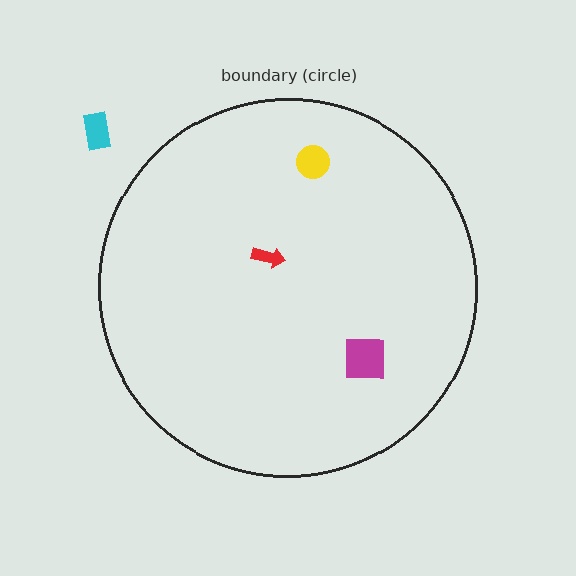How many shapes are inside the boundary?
3 inside, 1 outside.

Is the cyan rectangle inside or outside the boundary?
Outside.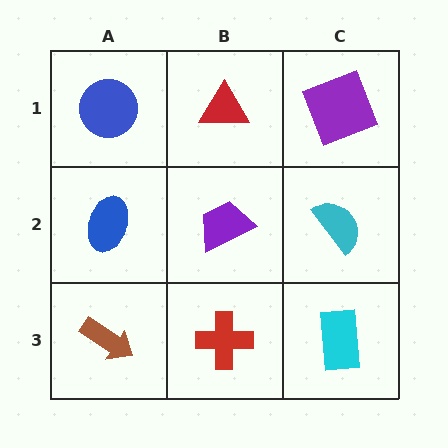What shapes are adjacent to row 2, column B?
A red triangle (row 1, column B), a red cross (row 3, column B), a blue ellipse (row 2, column A), a cyan semicircle (row 2, column C).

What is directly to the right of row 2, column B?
A cyan semicircle.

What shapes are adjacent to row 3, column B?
A purple trapezoid (row 2, column B), a brown arrow (row 3, column A), a cyan rectangle (row 3, column C).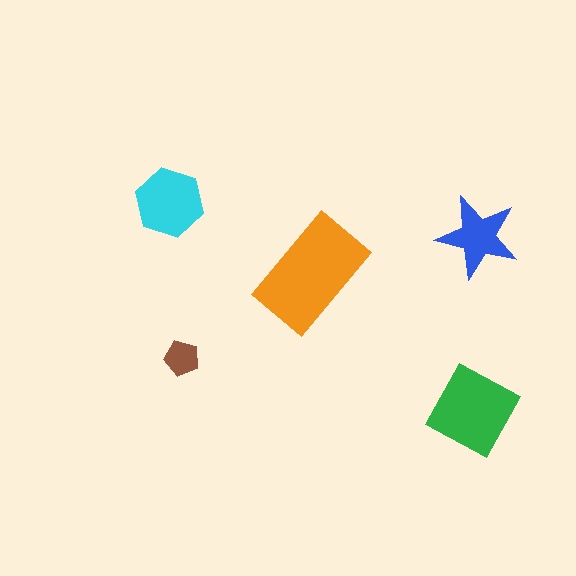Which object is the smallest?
The brown pentagon.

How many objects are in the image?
There are 5 objects in the image.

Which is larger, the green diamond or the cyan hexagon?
The green diamond.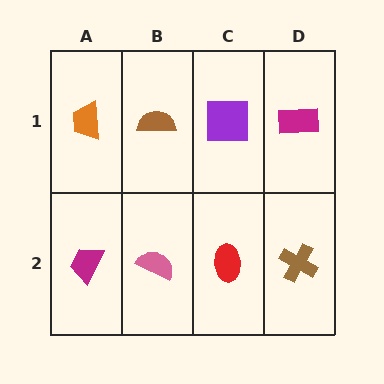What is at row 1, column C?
A purple square.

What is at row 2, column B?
A pink semicircle.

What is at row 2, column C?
A red ellipse.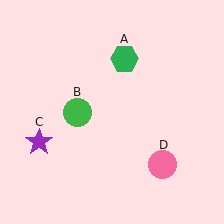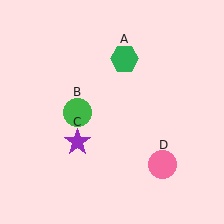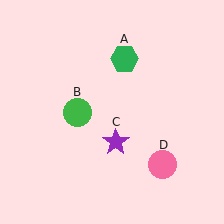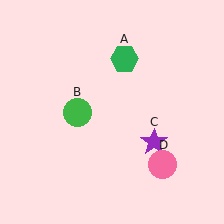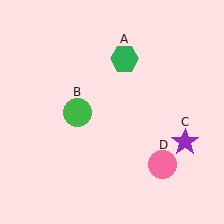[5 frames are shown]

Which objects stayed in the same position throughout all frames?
Green hexagon (object A) and green circle (object B) and pink circle (object D) remained stationary.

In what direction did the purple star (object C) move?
The purple star (object C) moved right.